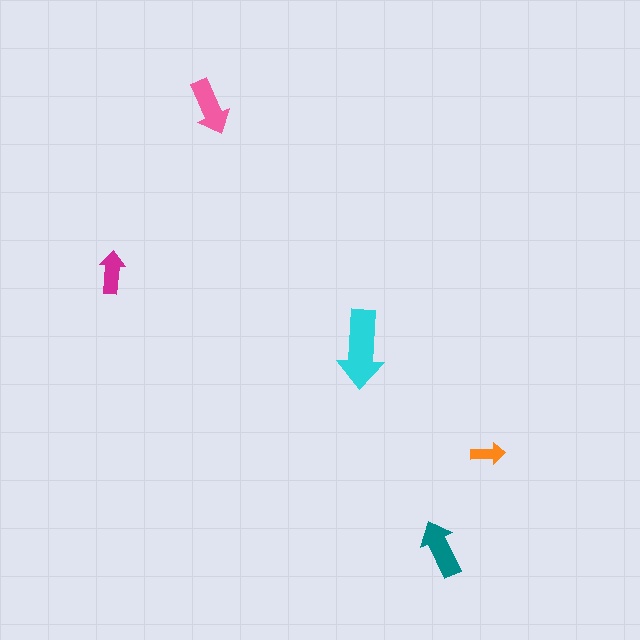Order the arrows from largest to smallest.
the cyan one, the teal one, the pink one, the magenta one, the orange one.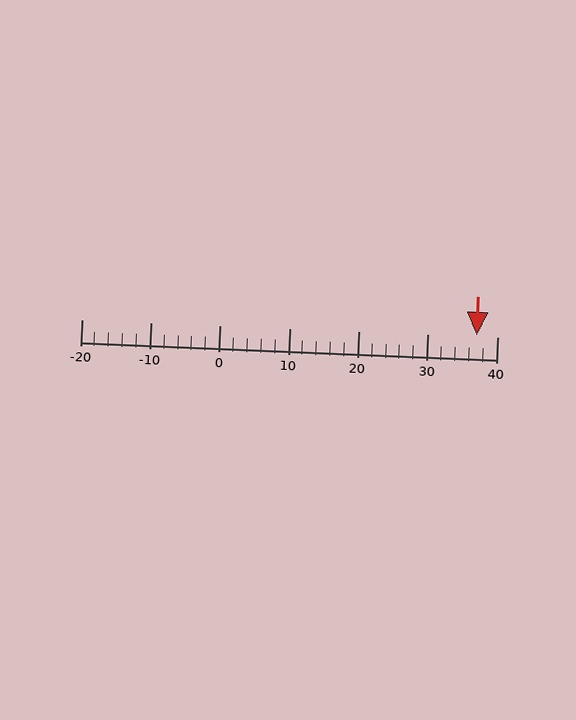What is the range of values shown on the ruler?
The ruler shows values from -20 to 40.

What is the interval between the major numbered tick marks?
The major tick marks are spaced 10 units apart.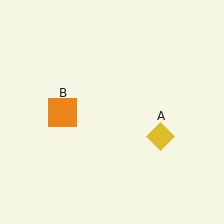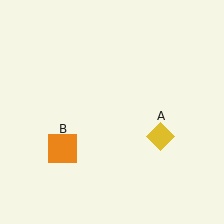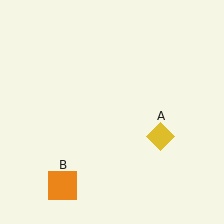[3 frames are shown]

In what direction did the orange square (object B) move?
The orange square (object B) moved down.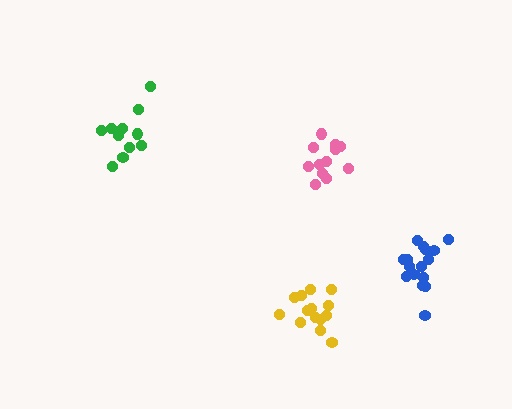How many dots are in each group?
Group 1: 12 dots, Group 2: 14 dots, Group 3: 11 dots, Group 4: 16 dots (53 total).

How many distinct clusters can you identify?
There are 4 distinct clusters.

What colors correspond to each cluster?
The clusters are colored: pink, yellow, green, blue.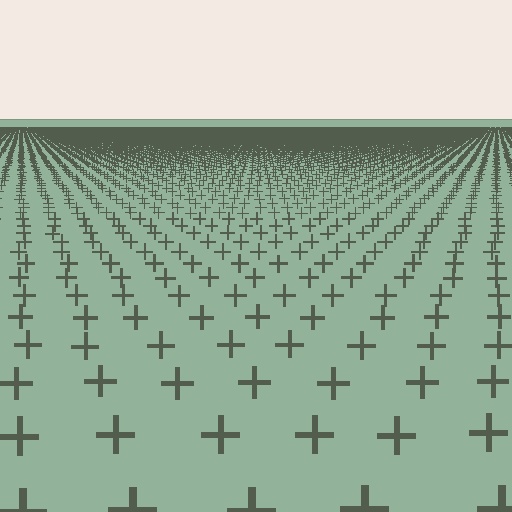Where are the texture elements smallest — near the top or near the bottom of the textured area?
Near the top.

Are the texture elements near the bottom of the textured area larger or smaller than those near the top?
Larger. Near the bottom, elements are closer to the viewer and appear at a bigger on-screen size.